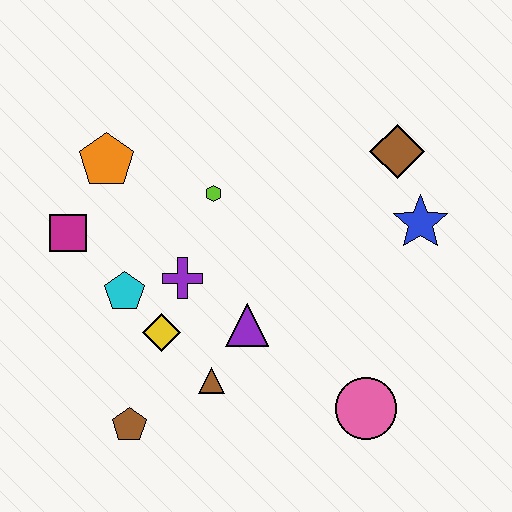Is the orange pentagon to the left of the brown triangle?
Yes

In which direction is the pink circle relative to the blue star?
The pink circle is below the blue star.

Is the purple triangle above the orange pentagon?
No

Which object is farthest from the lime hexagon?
The pink circle is farthest from the lime hexagon.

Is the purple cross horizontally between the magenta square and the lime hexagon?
Yes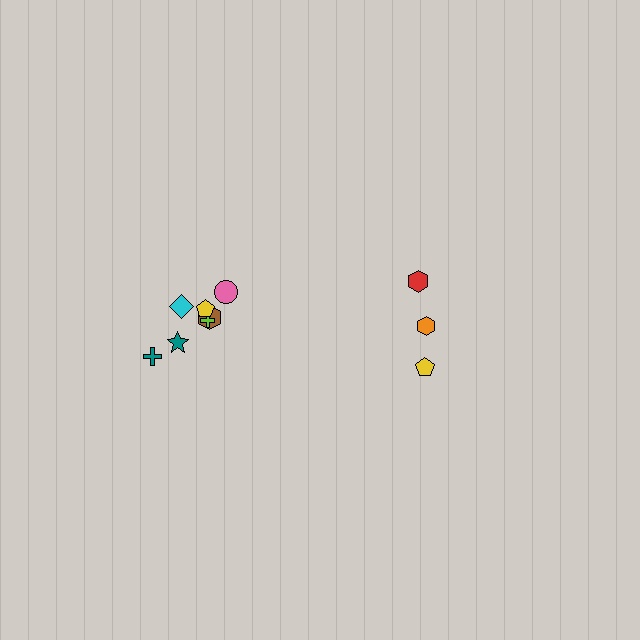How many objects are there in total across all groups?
There are 10 objects.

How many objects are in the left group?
There are 7 objects.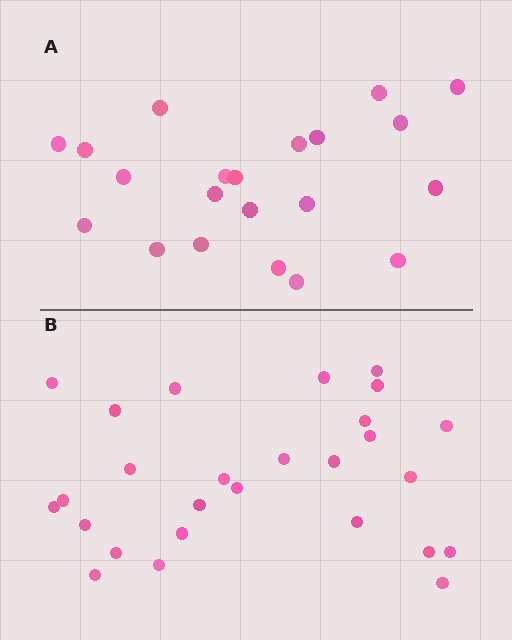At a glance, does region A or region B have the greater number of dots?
Region B (the bottom region) has more dots.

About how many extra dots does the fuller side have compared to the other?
Region B has about 6 more dots than region A.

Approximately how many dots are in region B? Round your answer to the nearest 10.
About 30 dots. (The exact count is 27, which rounds to 30.)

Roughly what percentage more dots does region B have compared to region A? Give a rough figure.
About 30% more.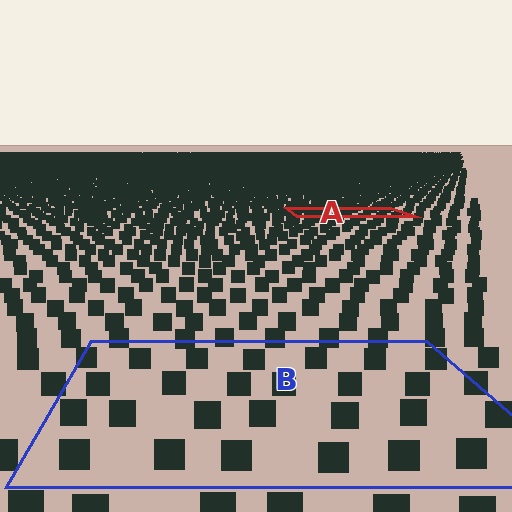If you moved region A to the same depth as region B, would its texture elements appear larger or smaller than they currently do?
They would appear larger. At a closer depth, the same texture elements are projected at a bigger on-screen size.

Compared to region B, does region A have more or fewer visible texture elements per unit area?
Region A has more texture elements per unit area — they are packed more densely because it is farther away.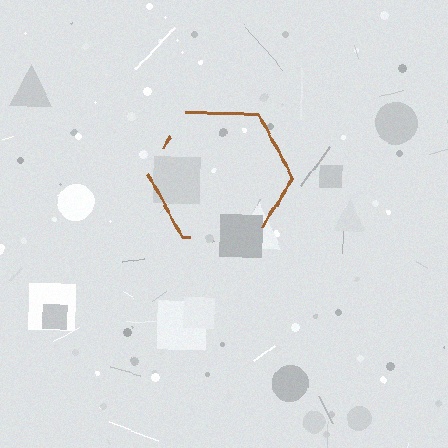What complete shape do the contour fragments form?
The contour fragments form a hexagon.